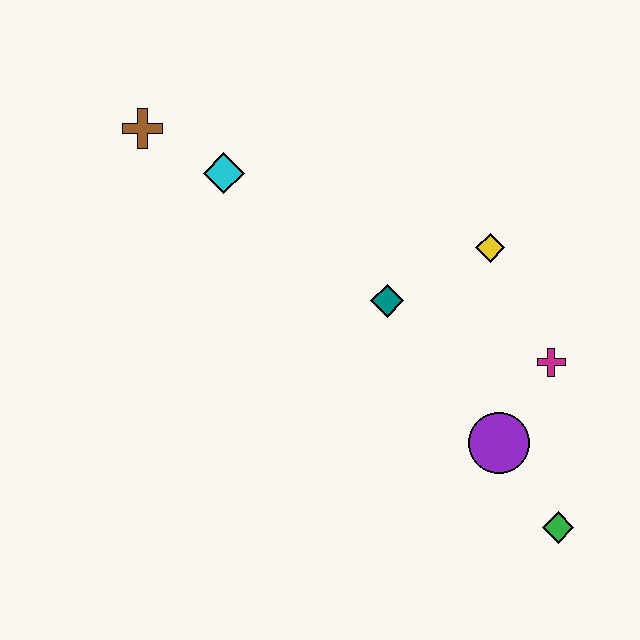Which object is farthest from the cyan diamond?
The green diamond is farthest from the cyan diamond.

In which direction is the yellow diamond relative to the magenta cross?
The yellow diamond is above the magenta cross.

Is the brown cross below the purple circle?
No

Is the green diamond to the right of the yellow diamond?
Yes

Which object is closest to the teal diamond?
The yellow diamond is closest to the teal diamond.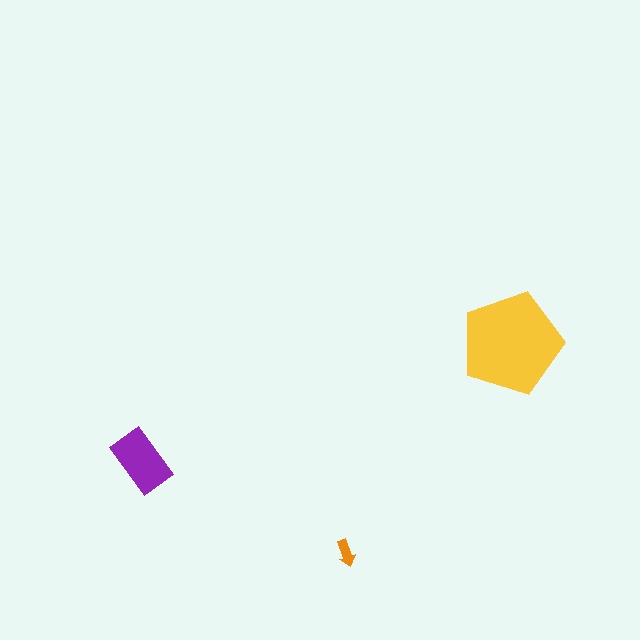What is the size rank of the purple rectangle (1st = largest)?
2nd.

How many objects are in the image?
There are 3 objects in the image.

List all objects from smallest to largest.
The orange arrow, the purple rectangle, the yellow pentagon.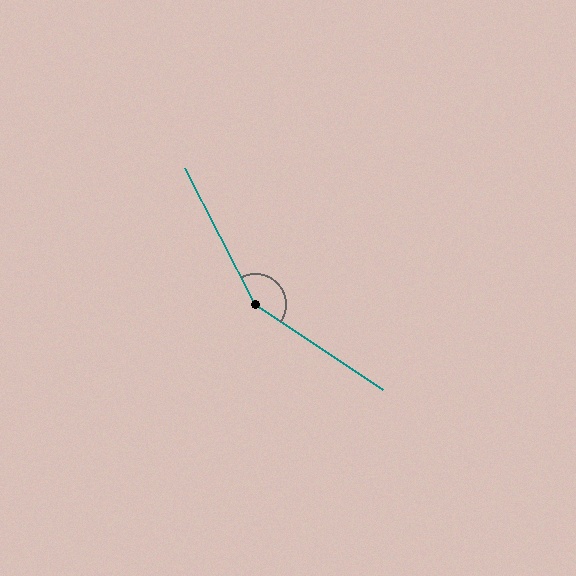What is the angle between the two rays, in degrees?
Approximately 151 degrees.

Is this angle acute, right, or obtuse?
It is obtuse.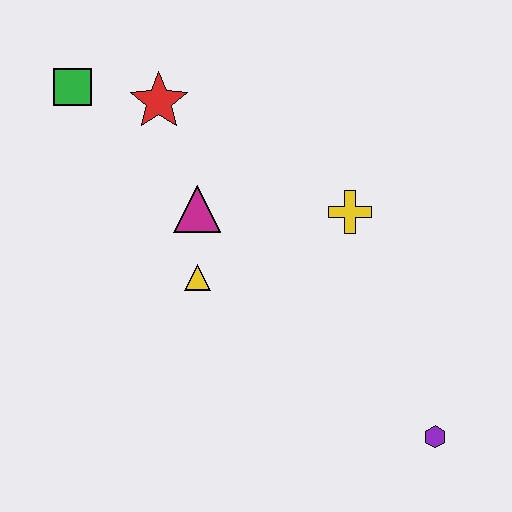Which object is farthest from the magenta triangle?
The purple hexagon is farthest from the magenta triangle.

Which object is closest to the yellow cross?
The magenta triangle is closest to the yellow cross.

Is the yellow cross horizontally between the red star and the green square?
No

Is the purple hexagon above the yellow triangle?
No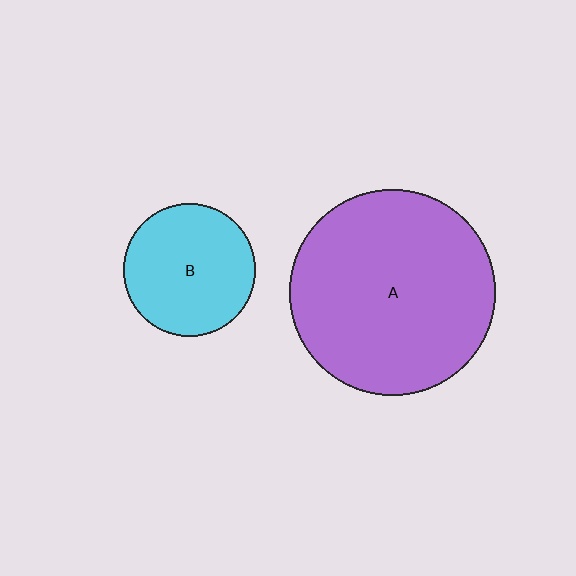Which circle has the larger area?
Circle A (purple).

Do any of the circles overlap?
No, none of the circles overlap.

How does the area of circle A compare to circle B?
Approximately 2.4 times.